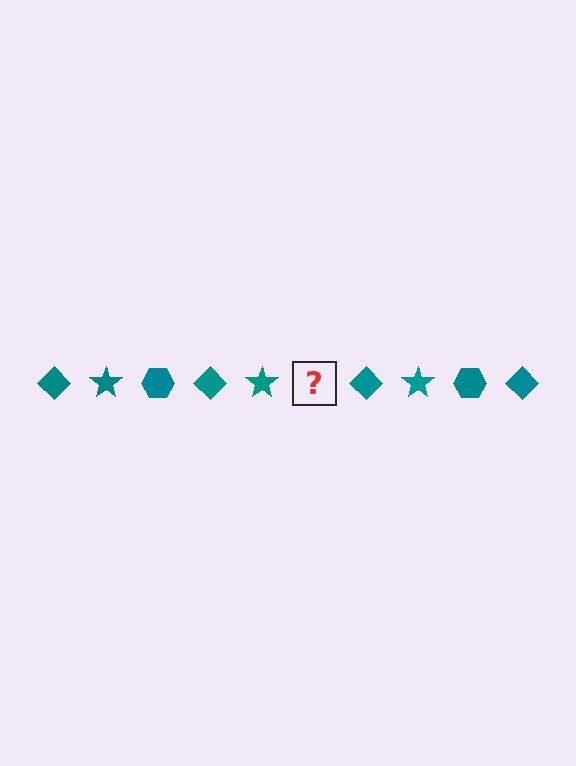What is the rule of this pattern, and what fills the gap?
The rule is that the pattern cycles through diamond, star, hexagon shapes in teal. The gap should be filled with a teal hexagon.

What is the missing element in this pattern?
The missing element is a teal hexagon.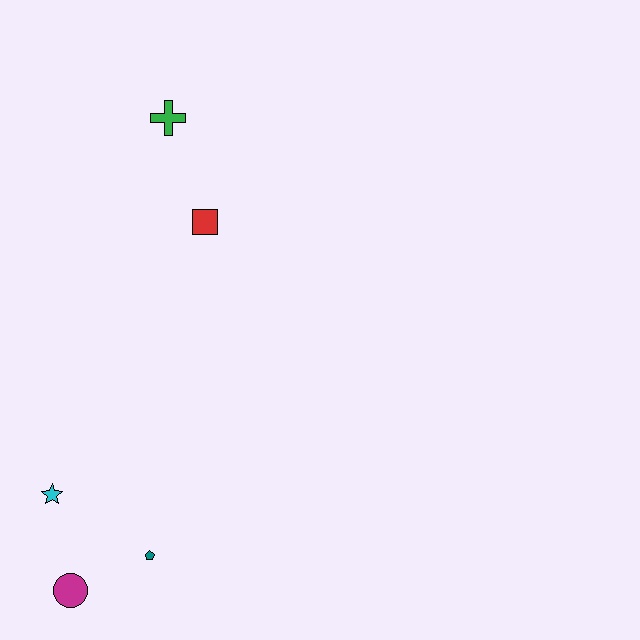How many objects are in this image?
There are 5 objects.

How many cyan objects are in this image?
There is 1 cyan object.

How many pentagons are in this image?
There is 1 pentagon.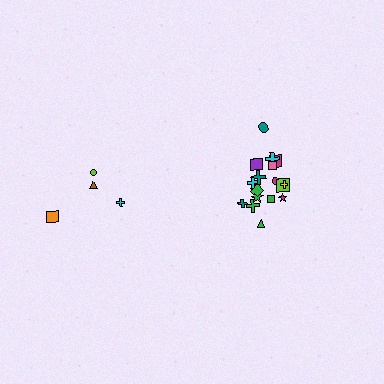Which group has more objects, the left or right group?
The right group.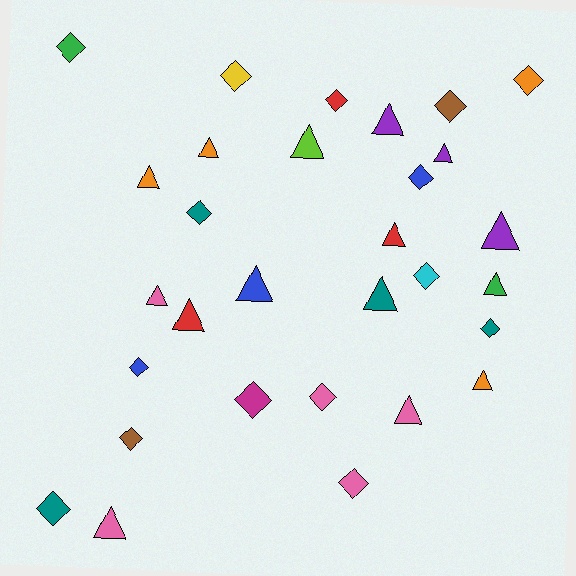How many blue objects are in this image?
There are 3 blue objects.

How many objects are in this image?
There are 30 objects.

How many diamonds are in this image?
There are 15 diamonds.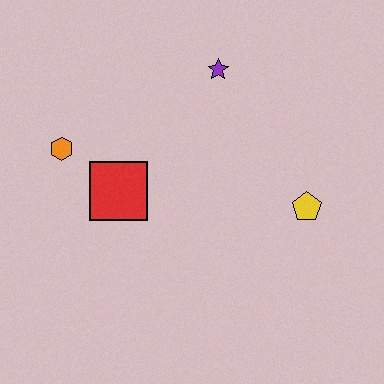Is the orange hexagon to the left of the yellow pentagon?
Yes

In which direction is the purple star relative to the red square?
The purple star is above the red square.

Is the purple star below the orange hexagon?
No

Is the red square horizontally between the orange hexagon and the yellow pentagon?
Yes